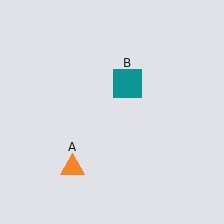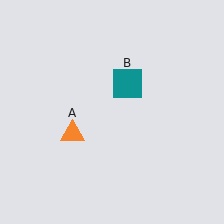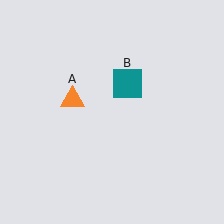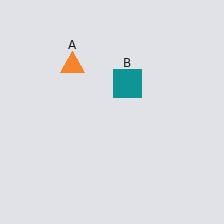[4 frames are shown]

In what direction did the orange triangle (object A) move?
The orange triangle (object A) moved up.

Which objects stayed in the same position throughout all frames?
Teal square (object B) remained stationary.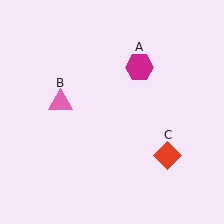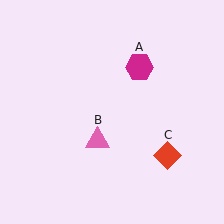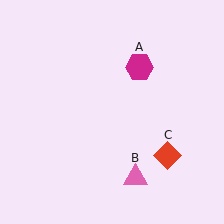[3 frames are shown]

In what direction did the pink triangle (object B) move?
The pink triangle (object B) moved down and to the right.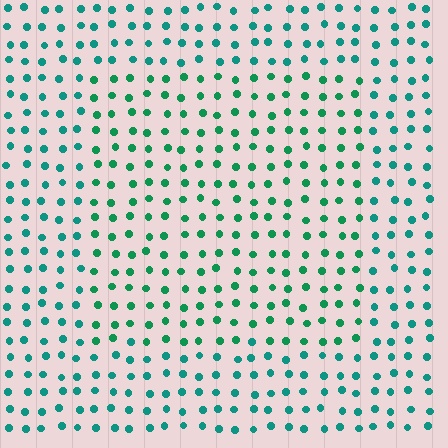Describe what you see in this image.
The image is filled with small teal elements in a uniform arrangement. A rectangle-shaped region is visible where the elements are tinted to a slightly different hue, forming a subtle color boundary.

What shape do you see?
I see a rectangle.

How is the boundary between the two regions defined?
The boundary is defined purely by a slight shift in hue (about 23 degrees). Spacing, size, and orientation are identical on both sides.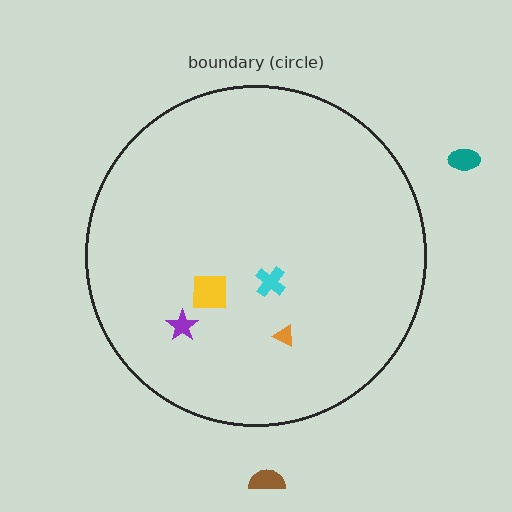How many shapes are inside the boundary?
4 inside, 2 outside.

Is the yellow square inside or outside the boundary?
Inside.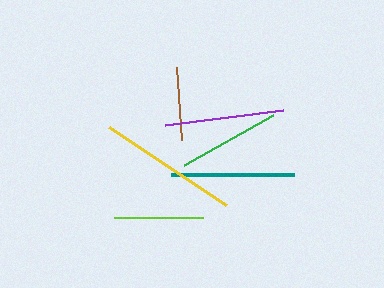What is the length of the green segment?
The green segment is approximately 102 pixels long.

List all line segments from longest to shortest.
From longest to shortest: yellow, teal, purple, green, lime, brown.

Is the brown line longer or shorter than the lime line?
The lime line is longer than the brown line.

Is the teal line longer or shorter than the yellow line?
The yellow line is longer than the teal line.